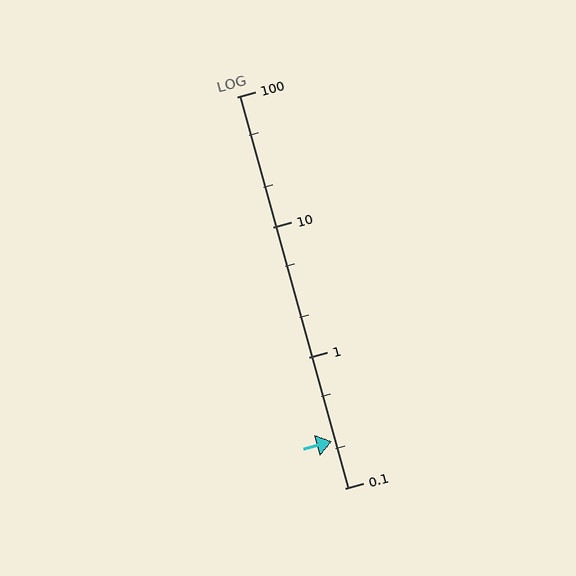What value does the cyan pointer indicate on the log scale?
The pointer indicates approximately 0.23.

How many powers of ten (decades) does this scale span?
The scale spans 3 decades, from 0.1 to 100.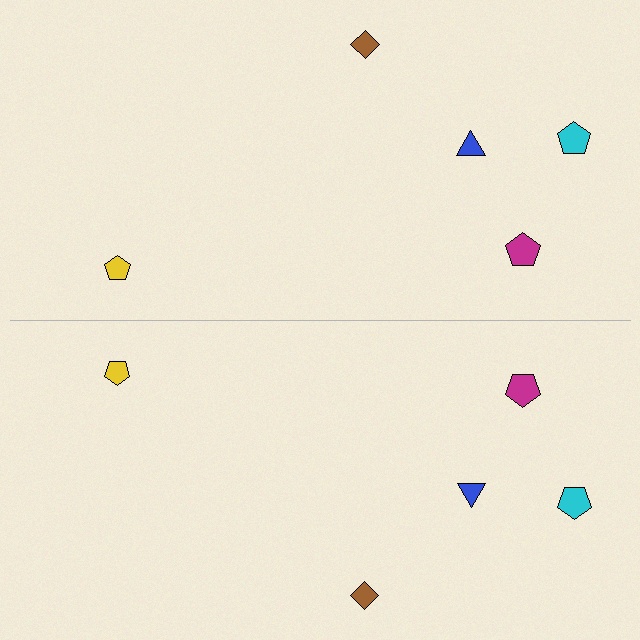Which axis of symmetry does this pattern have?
The pattern has a horizontal axis of symmetry running through the center of the image.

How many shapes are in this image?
There are 10 shapes in this image.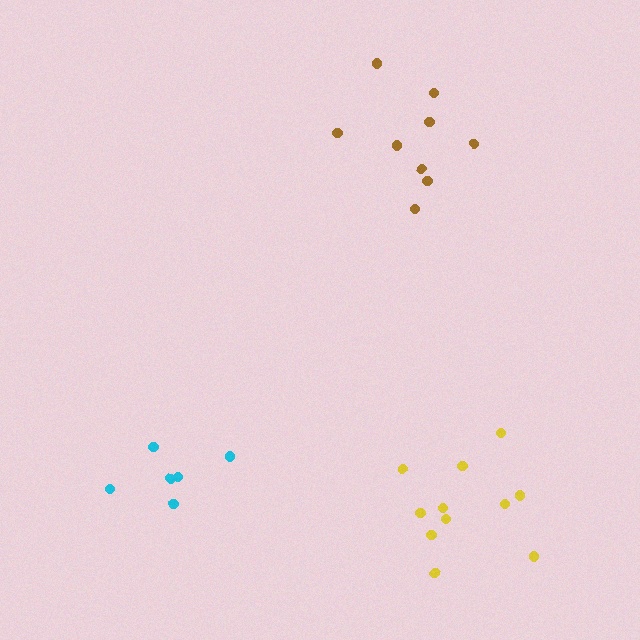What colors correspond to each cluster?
The clusters are colored: yellow, brown, cyan.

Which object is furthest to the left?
The cyan cluster is leftmost.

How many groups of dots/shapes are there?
There are 3 groups.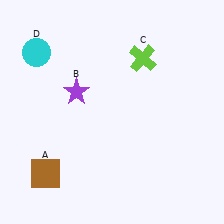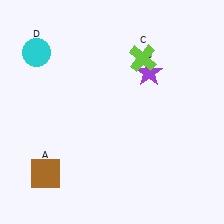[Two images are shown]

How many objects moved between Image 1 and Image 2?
1 object moved between the two images.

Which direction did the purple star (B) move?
The purple star (B) moved right.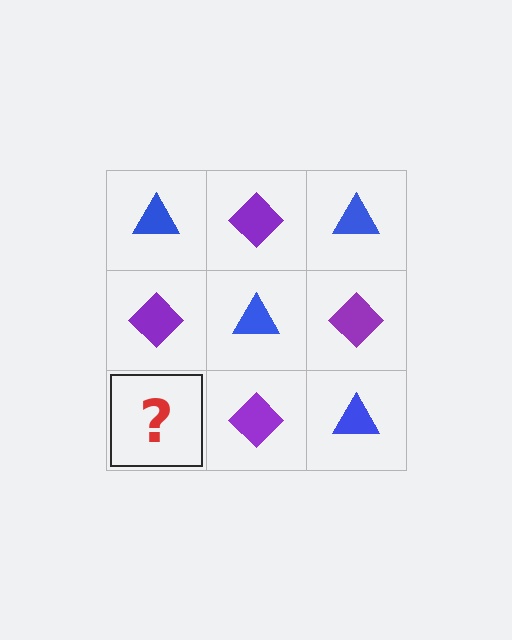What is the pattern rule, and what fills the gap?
The rule is that it alternates blue triangle and purple diamond in a checkerboard pattern. The gap should be filled with a blue triangle.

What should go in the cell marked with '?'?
The missing cell should contain a blue triangle.